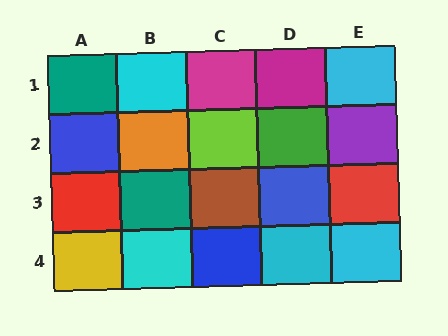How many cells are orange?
1 cell is orange.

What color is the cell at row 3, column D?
Blue.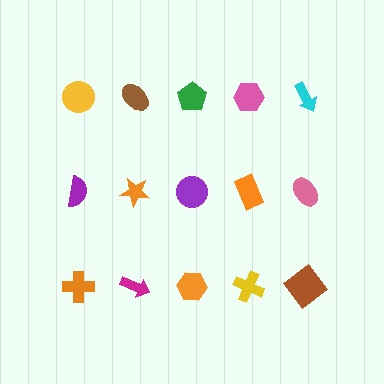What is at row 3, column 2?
A magenta arrow.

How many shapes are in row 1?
5 shapes.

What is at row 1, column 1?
A yellow circle.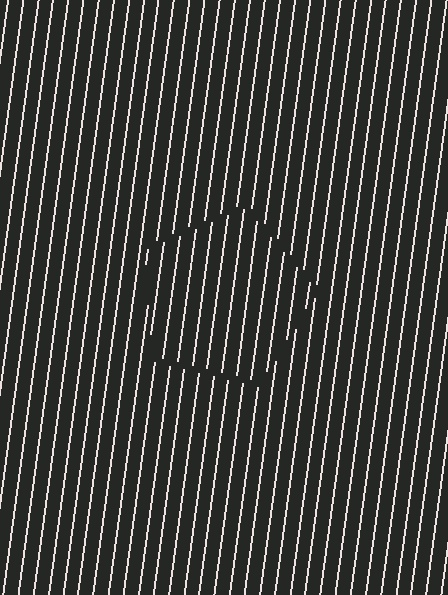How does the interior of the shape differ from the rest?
The interior of the shape contains the same grating, shifted by half a period — the contour is defined by the phase discontinuity where line-ends from the inner and outer gratings abut.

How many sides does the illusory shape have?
5 sides — the line-ends trace a pentagon.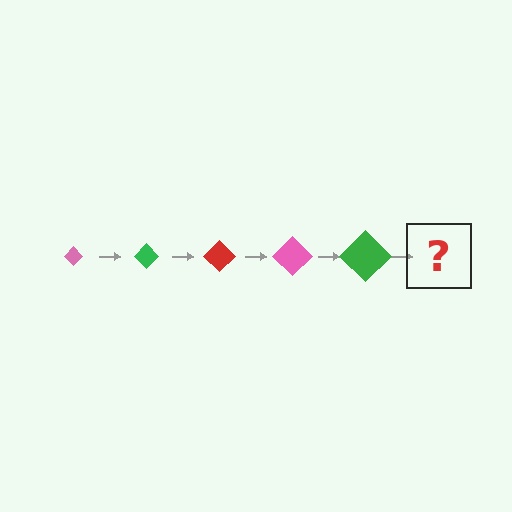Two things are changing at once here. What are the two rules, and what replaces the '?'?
The two rules are that the diamond grows larger each step and the color cycles through pink, green, and red. The '?' should be a red diamond, larger than the previous one.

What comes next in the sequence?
The next element should be a red diamond, larger than the previous one.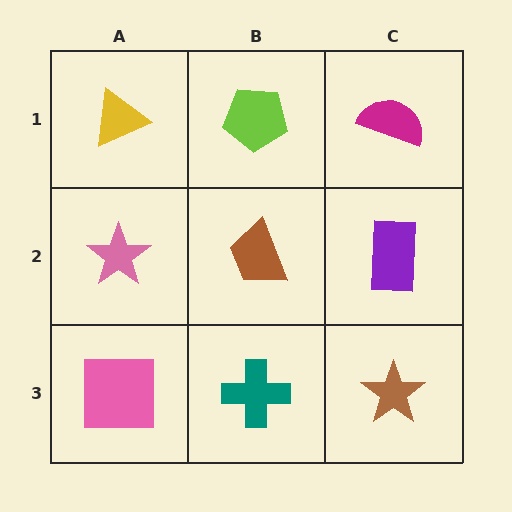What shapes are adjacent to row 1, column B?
A brown trapezoid (row 2, column B), a yellow triangle (row 1, column A), a magenta semicircle (row 1, column C).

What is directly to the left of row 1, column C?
A lime pentagon.